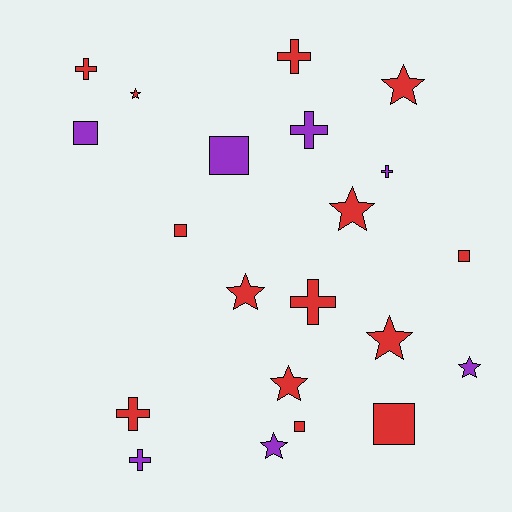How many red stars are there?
There are 6 red stars.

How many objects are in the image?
There are 21 objects.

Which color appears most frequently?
Red, with 14 objects.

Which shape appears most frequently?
Star, with 8 objects.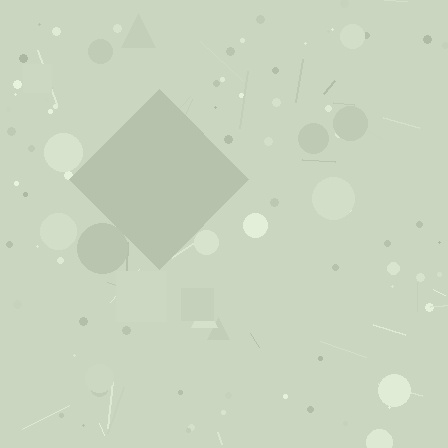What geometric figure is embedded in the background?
A diamond is embedded in the background.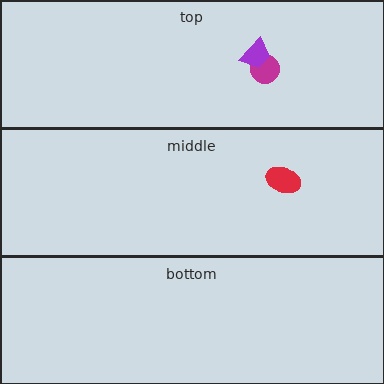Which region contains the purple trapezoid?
The top region.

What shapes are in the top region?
The magenta circle, the purple trapezoid.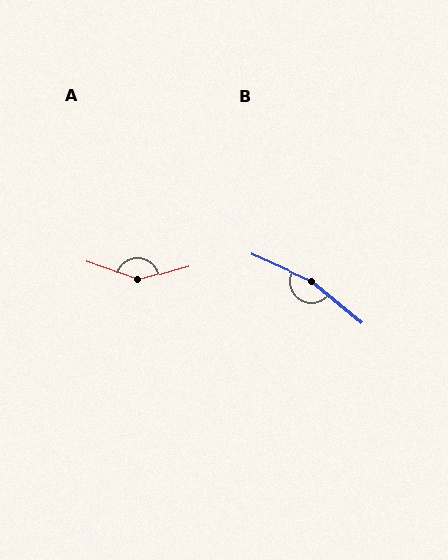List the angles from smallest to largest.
A (146°), B (164°).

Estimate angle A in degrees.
Approximately 146 degrees.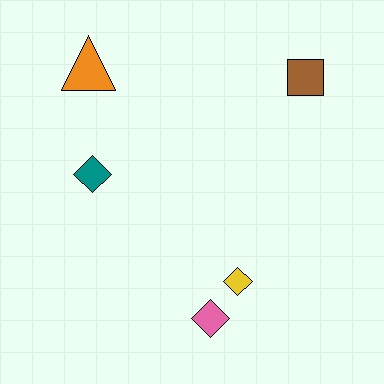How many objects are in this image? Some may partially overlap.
There are 5 objects.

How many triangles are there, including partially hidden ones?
There is 1 triangle.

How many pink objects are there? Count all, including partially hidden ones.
There is 1 pink object.